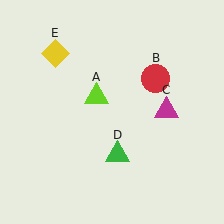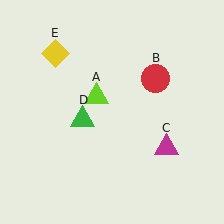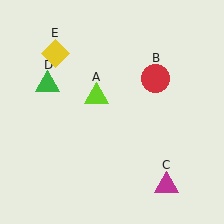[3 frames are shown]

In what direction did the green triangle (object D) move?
The green triangle (object D) moved up and to the left.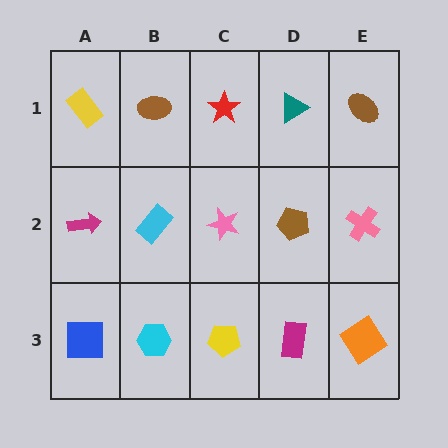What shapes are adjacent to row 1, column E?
A pink cross (row 2, column E), a teal triangle (row 1, column D).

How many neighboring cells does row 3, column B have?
3.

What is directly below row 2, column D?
A magenta rectangle.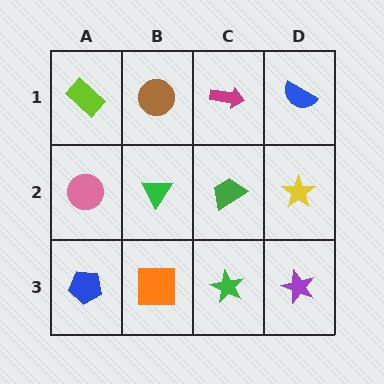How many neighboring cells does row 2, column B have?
4.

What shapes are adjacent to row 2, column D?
A blue semicircle (row 1, column D), a purple star (row 3, column D), a green trapezoid (row 2, column C).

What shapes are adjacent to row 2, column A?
A lime rectangle (row 1, column A), a blue pentagon (row 3, column A), a green triangle (row 2, column B).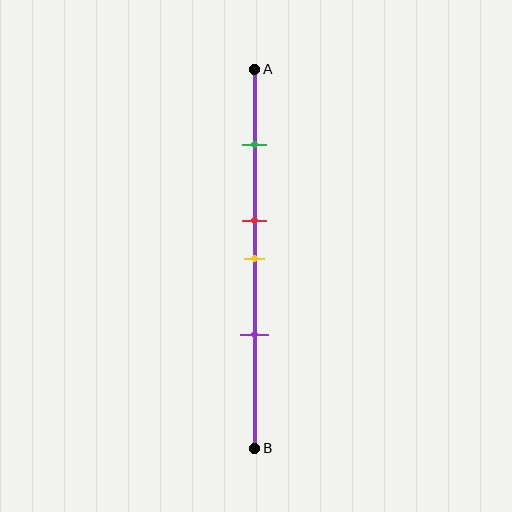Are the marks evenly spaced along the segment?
No, the marks are not evenly spaced.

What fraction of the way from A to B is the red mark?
The red mark is approximately 40% (0.4) of the way from A to B.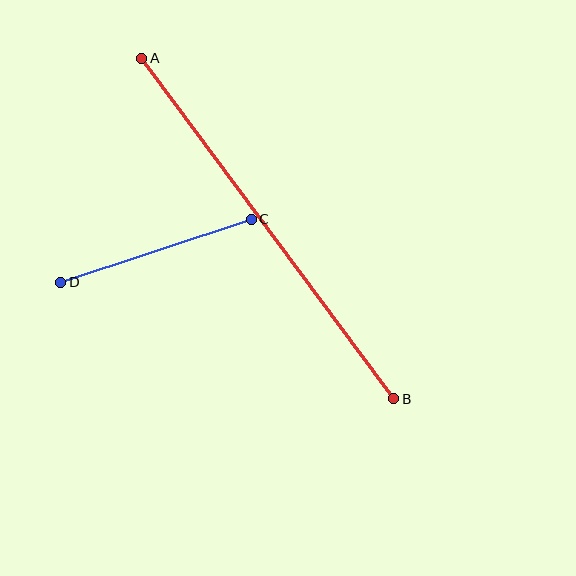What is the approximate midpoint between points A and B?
The midpoint is at approximately (268, 228) pixels.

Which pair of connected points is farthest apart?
Points A and B are farthest apart.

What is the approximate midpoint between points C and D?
The midpoint is at approximately (156, 251) pixels.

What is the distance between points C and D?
The distance is approximately 201 pixels.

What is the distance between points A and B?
The distance is approximately 424 pixels.